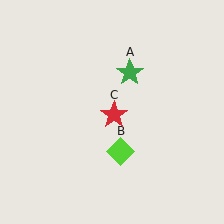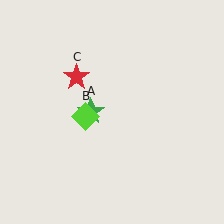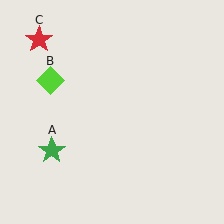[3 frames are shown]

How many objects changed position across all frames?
3 objects changed position: green star (object A), lime diamond (object B), red star (object C).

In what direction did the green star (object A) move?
The green star (object A) moved down and to the left.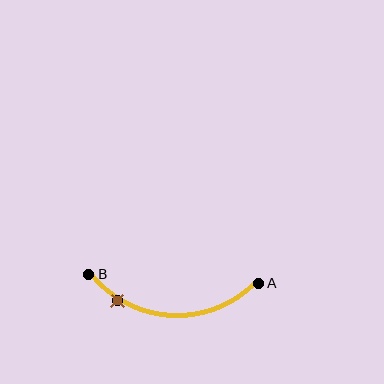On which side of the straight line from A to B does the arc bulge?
The arc bulges below the straight line connecting A and B.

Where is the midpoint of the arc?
The arc midpoint is the point on the curve farthest from the straight line joining A and B. It sits below that line.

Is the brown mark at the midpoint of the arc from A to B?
No. The brown mark lies on the arc but is closer to endpoint B. The arc midpoint would be at the point on the curve equidistant along the arc from both A and B.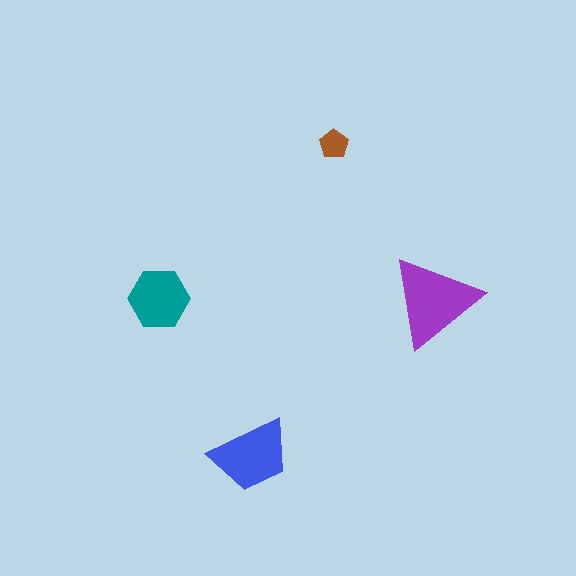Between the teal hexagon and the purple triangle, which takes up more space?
The purple triangle.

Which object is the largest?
The purple triangle.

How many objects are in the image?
There are 4 objects in the image.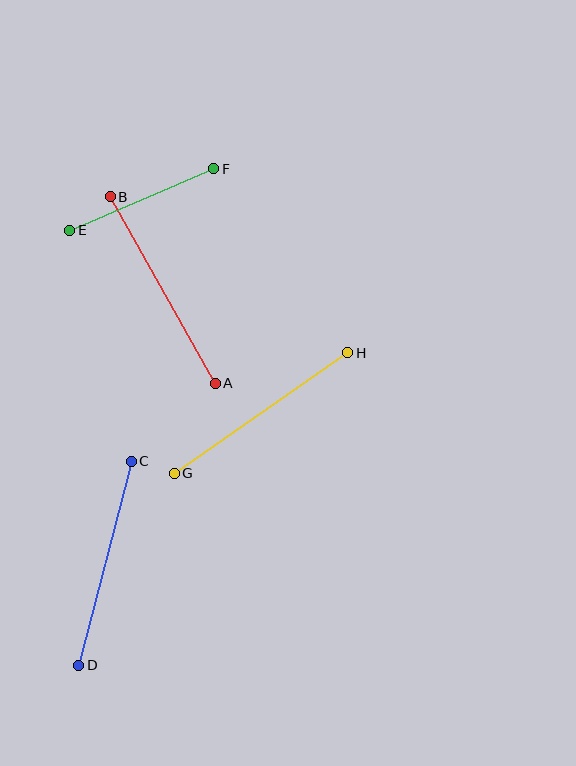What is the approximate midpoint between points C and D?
The midpoint is at approximately (105, 563) pixels.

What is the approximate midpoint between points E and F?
The midpoint is at approximately (142, 200) pixels.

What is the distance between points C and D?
The distance is approximately 211 pixels.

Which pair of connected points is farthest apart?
Points A and B are farthest apart.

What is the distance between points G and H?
The distance is approximately 211 pixels.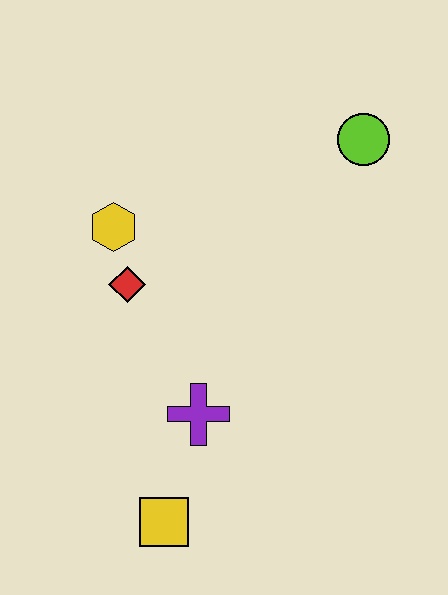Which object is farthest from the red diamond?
The lime circle is farthest from the red diamond.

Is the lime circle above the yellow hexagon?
Yes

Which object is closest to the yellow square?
The purple cross is closest to the yellow square.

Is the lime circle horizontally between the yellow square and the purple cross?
No